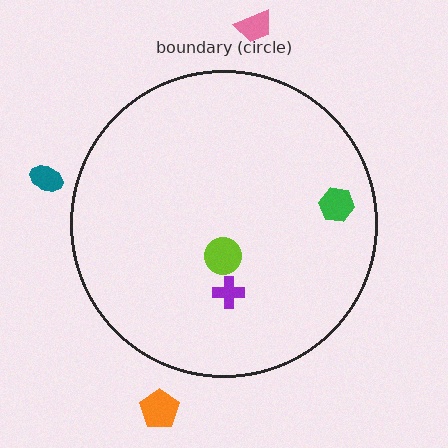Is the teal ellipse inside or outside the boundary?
Outside.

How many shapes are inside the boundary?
3 inside, 3 outside.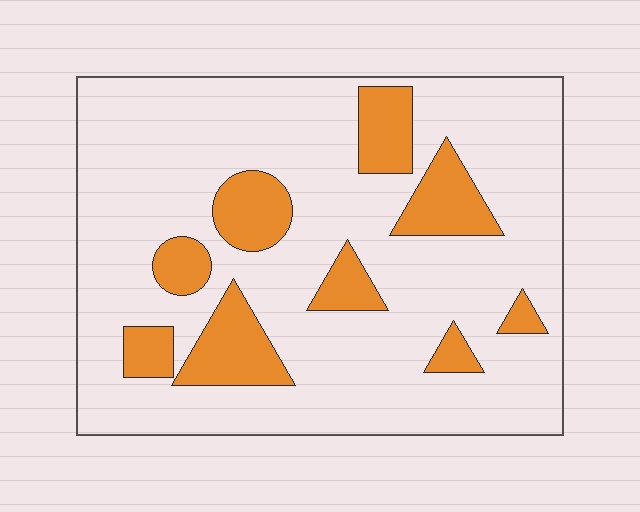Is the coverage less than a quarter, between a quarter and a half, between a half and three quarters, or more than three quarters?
Less than a quarter.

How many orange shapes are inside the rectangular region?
9.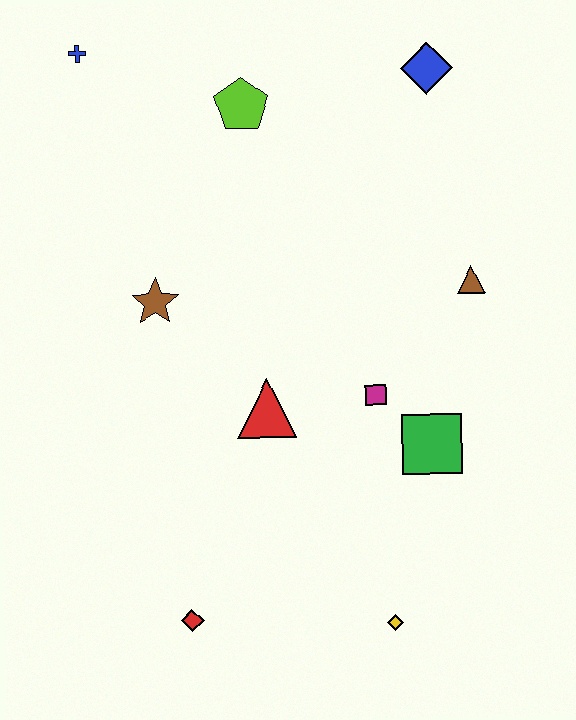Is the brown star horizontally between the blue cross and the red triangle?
Yes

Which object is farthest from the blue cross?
The yellow diamond is farthest from the blue cross.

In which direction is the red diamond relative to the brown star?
The red diamond is below the brown star.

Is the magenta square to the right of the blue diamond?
No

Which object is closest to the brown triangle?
The magenta square is closest to the brown triangle.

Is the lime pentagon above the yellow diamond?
Yes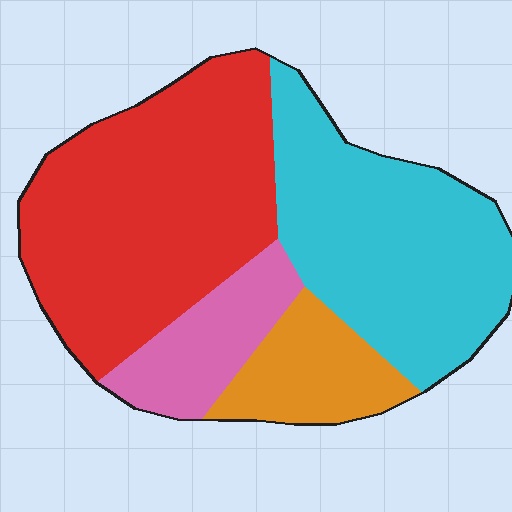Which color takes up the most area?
Red, at roughly 40%.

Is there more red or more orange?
Red.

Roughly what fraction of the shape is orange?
Orange covers 12% of the shape.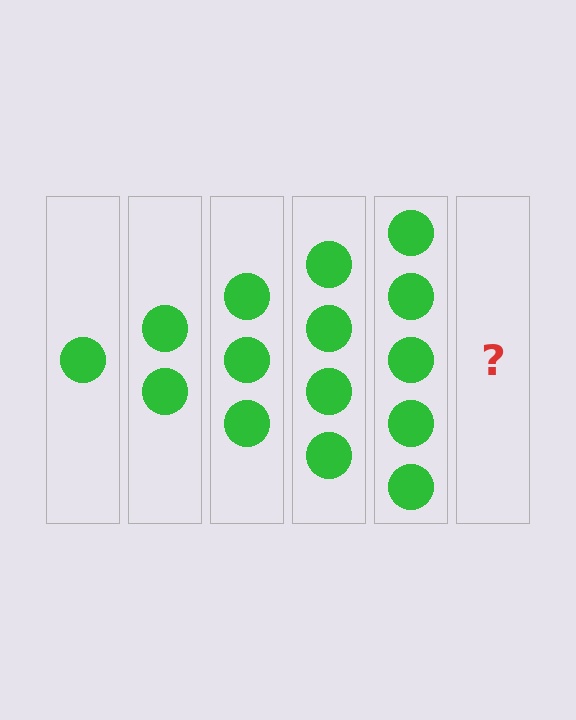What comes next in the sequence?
The next element should be 6 circles.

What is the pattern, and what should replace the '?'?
The pattern is that each step adds one more circle. The '?' should be 6 circles.